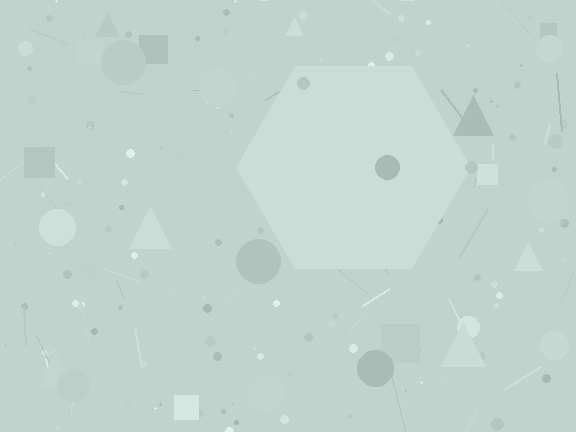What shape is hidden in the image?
A hexagon is hidden in the image.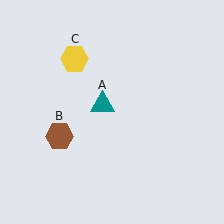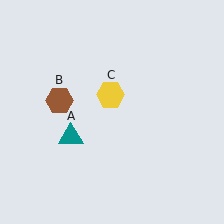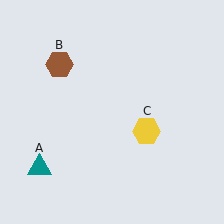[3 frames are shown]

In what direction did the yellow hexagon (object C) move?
The yellow hexagon (object C) moved down and to the right.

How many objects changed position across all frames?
3 objects changed position: teal triangle (object A), brown hexagon (object B), yellow hexagon (object C).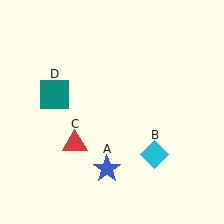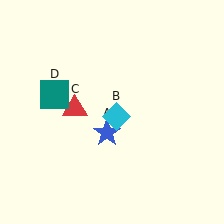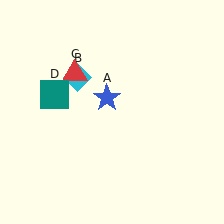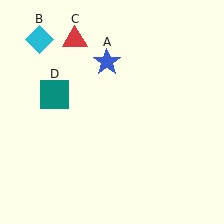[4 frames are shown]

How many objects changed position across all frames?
3 objects changed position: blue star (object A), cyan diamond (object B), red triangle (object C).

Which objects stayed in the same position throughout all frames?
Teal square (object D) remained stationary.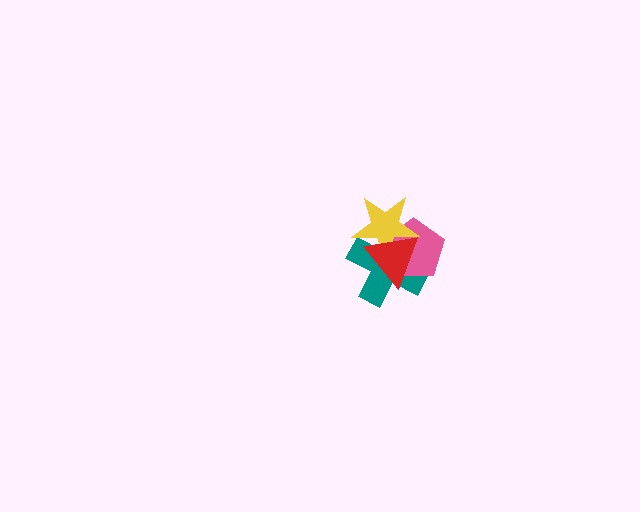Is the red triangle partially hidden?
No, no other shape covers it.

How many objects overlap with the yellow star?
3 objects overlap with the yellow star.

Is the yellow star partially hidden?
Yes, it is partially covered by another shape.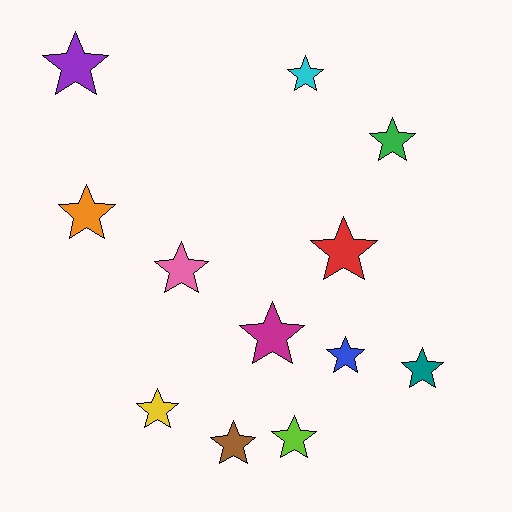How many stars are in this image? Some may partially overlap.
There are 12 stars.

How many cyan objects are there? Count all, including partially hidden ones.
There is 1 cyan object.